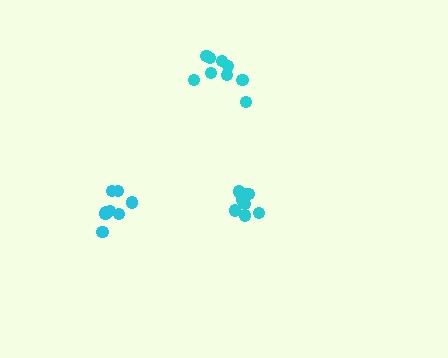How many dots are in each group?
Group 1: 9 dots, Group 2: 8 dots, Group 3: 9 dots (26 total).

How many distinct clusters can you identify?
There are 3 distinct clusters.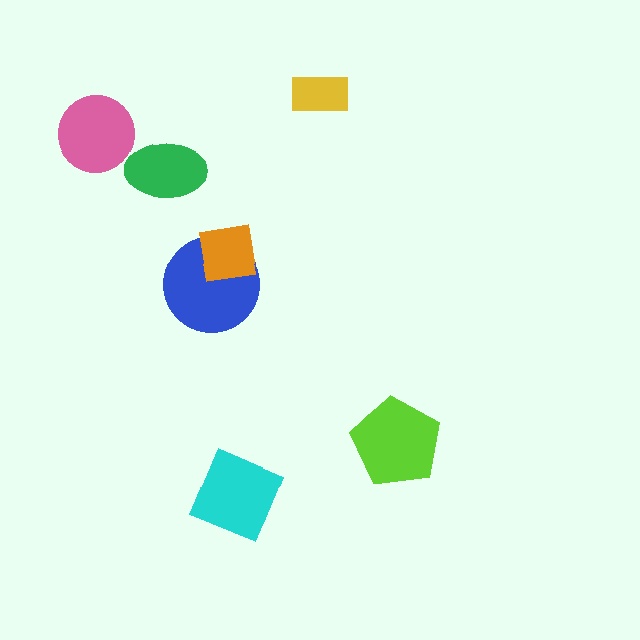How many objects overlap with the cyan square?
0 objects overlap with the cyan square.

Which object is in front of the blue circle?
The orange square is in front of the blue circle.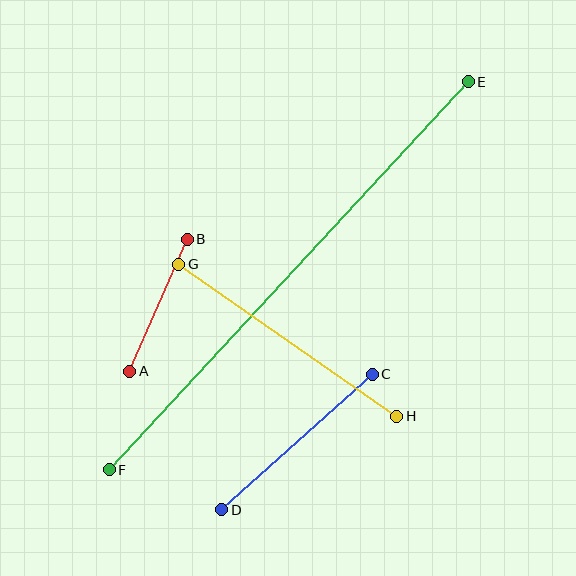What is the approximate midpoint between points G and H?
The midpoint is at approximately (288, 340) pixels.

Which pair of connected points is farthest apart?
Points E and F are farthest apart.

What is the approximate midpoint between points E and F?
The midpoint is at approximately (289, 276) pixels.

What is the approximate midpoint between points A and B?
The midpoint is at approximately (159, 305) pixels.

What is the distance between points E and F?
The distance is approximately 528 pixels.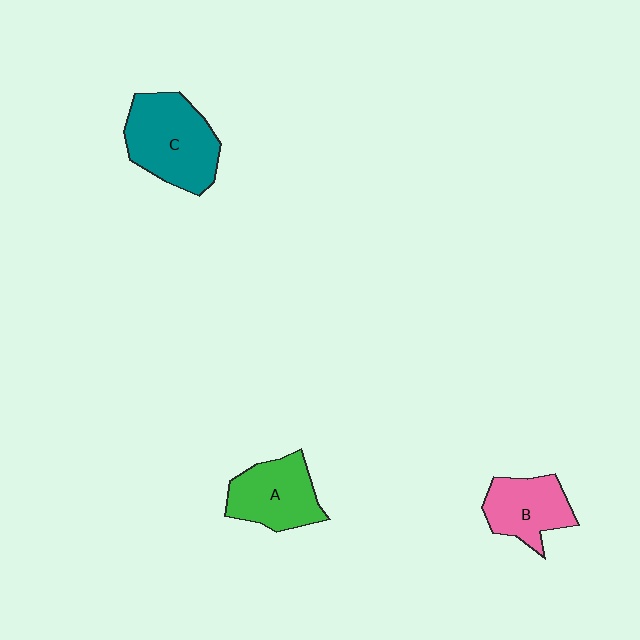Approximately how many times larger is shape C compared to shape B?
Approximately 1.5 times.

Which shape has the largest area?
Shape C (teal).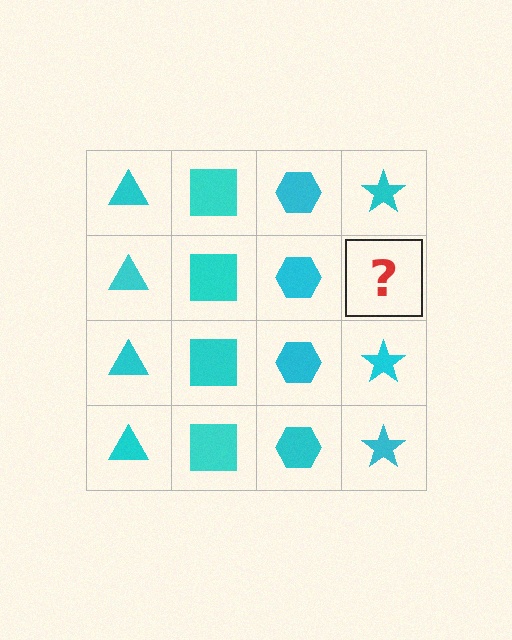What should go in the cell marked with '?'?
The missing cell should contain a cyan star.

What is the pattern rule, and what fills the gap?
The rule is that each column has a consistent shape. The gap should be filled with a cyan star.